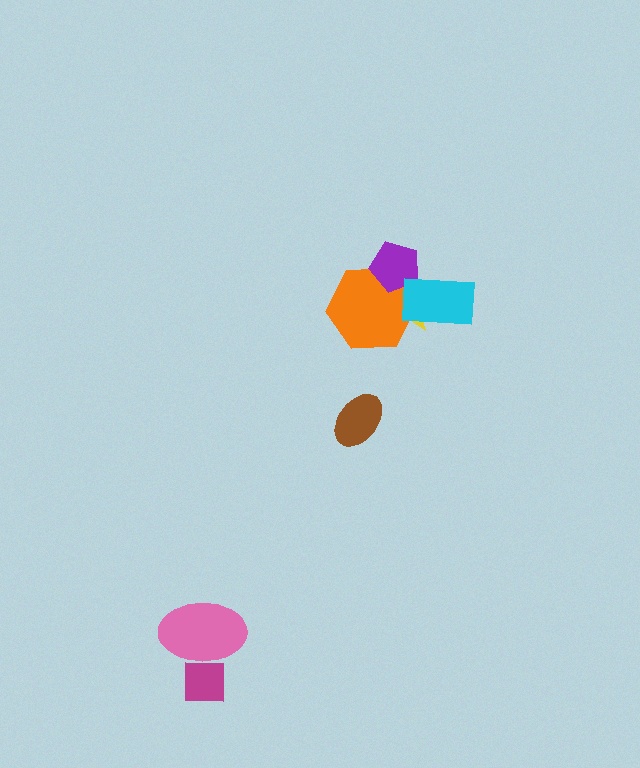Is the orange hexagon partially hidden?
Yes, it is partially covered by another shape.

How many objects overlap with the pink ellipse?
1 object overlaps with the pink ellipse.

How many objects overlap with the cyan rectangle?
3 objects overlap with the cyan rectangle.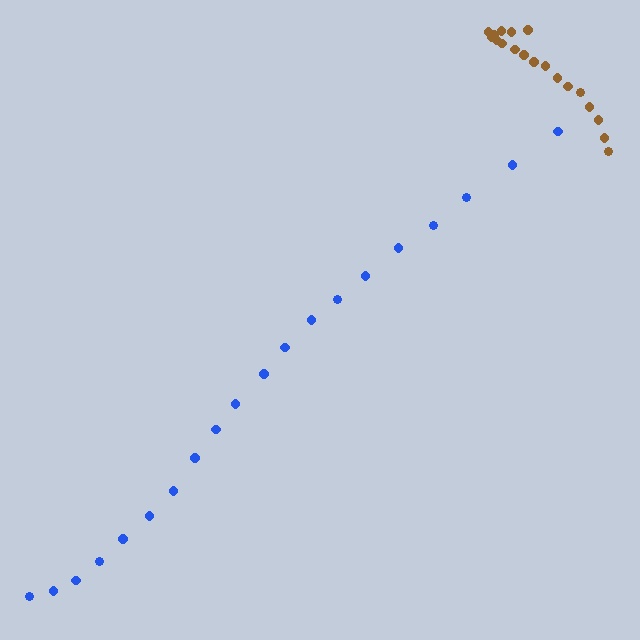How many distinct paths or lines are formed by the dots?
There are 2 distinct paths.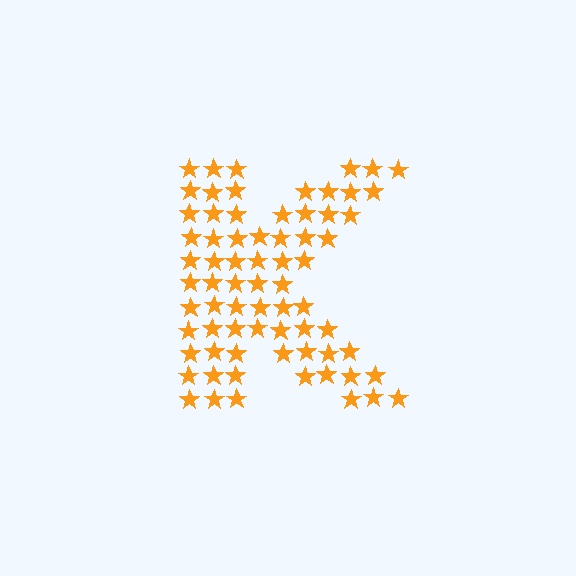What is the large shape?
The large shape is the letter K.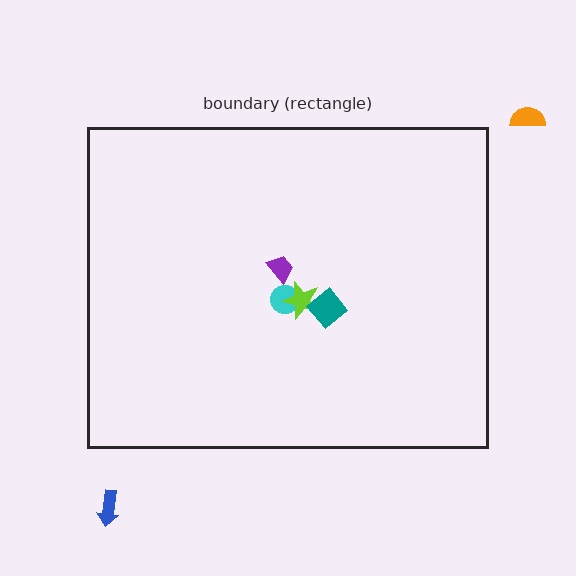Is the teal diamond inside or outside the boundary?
Inside.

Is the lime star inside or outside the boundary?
Inside.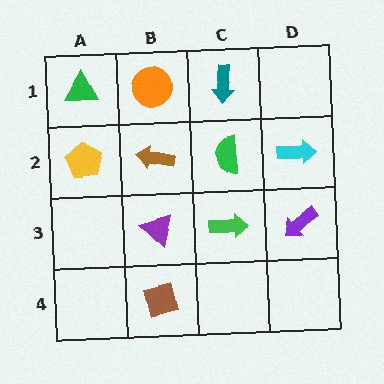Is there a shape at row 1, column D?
No, that cell is empty.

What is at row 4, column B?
A brown square.